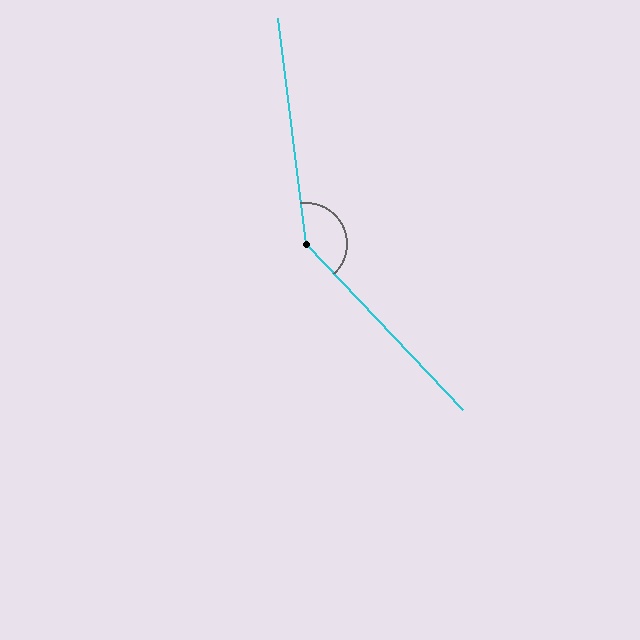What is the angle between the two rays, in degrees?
Approximately 144 degrees.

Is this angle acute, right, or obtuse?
It is obtuse.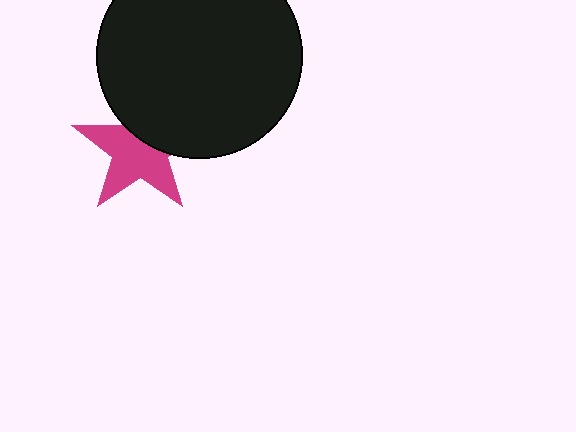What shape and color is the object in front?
The object in front is a black circle.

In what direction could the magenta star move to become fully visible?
The magenta star could move down. That would shift it out from behind the black circle entirely.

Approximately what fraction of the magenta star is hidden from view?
Roughly 37% of the magenta star is hidden behind the black circle.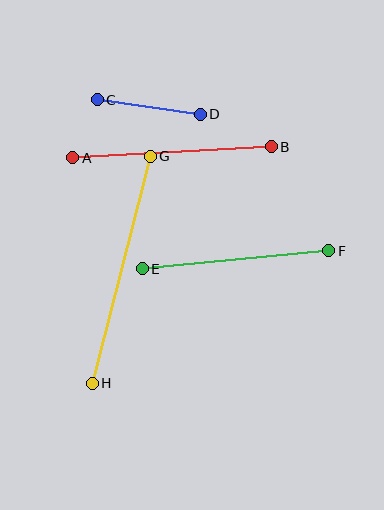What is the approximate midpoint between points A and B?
The midpoint is at approximately (172, 152) pixels.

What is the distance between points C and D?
The distance is approximately 104 pixels.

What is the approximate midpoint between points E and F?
The midpoint is at approximately (236, 260) pixels.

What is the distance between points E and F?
The distance is approximately 187 pixels.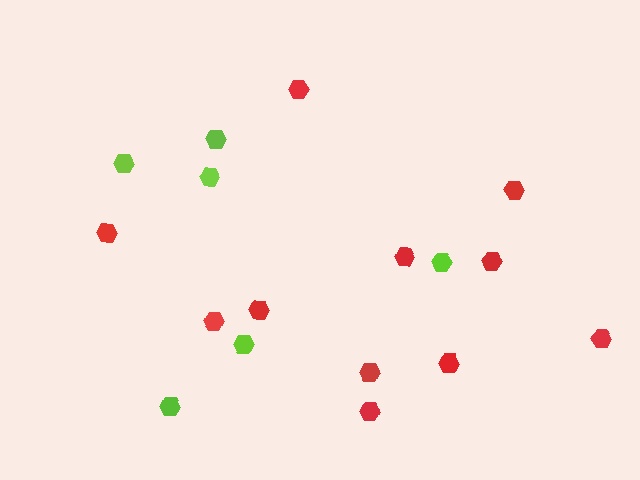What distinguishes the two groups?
There are 2 groups: one group of red hexagons (11) and one group of lime hexagons (6).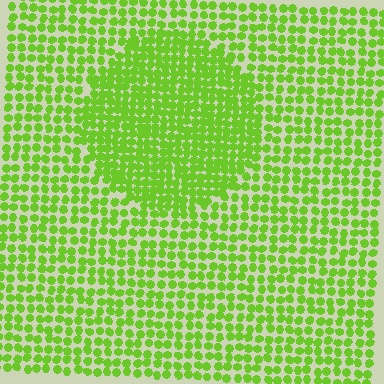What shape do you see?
I see a circle.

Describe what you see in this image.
The image contains small lime elements arranged at two different densities. A circle-shaped region is visible where the elements are more densely packed than the surrounding area.